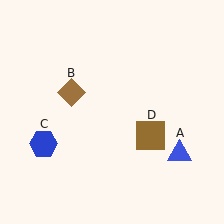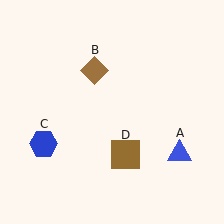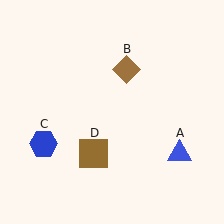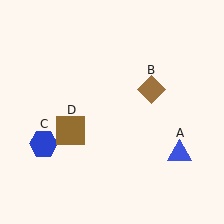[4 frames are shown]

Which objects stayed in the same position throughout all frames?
Blue triangle (object A) and blue hexagon (object C) remained stationary.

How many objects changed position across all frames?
2 objects changed position: brown diamond (object B), brown square (object D).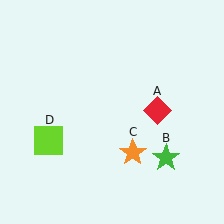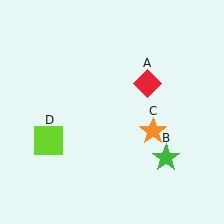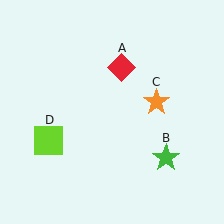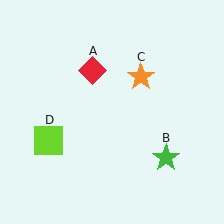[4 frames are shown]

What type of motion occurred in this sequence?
The red diamond (object A), orange star (object C) rotated counterclockwise around the center of the scene.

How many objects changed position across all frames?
2 objects changed position: red diamond (object A), orange star (object C).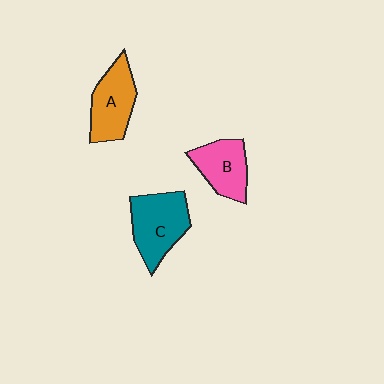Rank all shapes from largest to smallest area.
From largest to smallest: C (teal), A (orange), B (pink).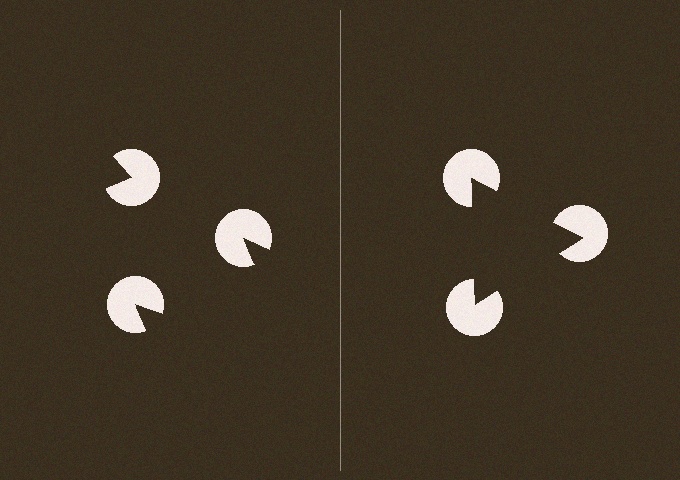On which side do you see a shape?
An illusory triangle appears on the right side. On the left side the wedge cuts are rotated, so no coherent shape forms.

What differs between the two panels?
The pac-man discs are positioned identically on both sides; only the wedge orientations differ. On the right they align to a triangle; on the left they are misaligned.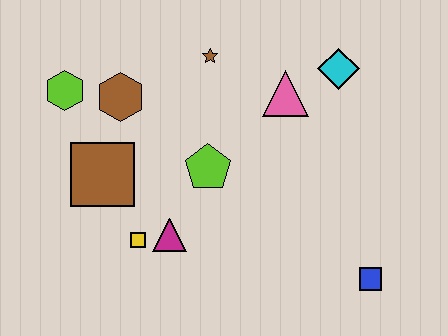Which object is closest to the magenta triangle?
The yellow square is closest to the magenta triangle.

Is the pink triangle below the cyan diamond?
Yes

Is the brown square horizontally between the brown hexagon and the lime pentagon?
No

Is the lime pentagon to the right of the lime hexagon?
Yes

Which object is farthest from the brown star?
The blue square is farthest from the brown star.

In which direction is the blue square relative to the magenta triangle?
The blue square is to the right of the magenta triangle.